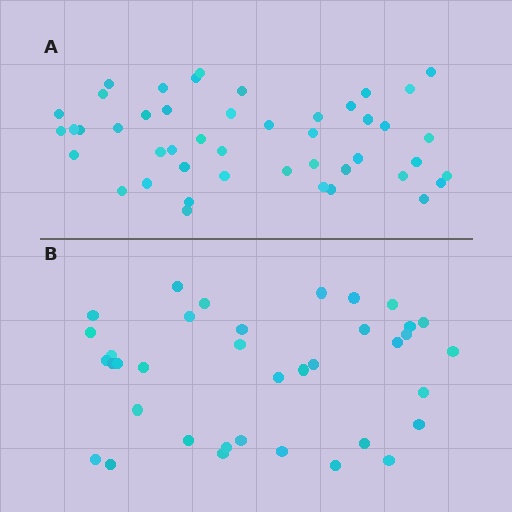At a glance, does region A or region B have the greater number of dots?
Region A (the top region) has more dots.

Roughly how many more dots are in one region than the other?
Region A has roughly 8 or so more dots than region B.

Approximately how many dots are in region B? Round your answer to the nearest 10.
About 40 dots. (The exact count is 37, which rounds to 40.)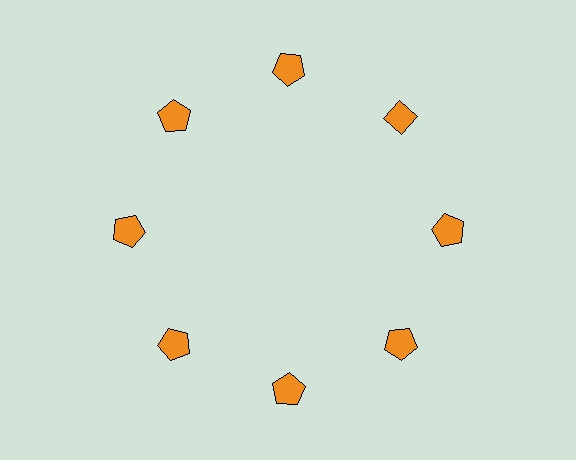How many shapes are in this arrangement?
There are 8 shapes arranged in a ring pattern.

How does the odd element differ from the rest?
It has a different shape: diamond instead of pentagon.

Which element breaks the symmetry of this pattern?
The orange diamond at roughly the 2 o'clock position breaks the symmetry. All other shapes are orange pentagons.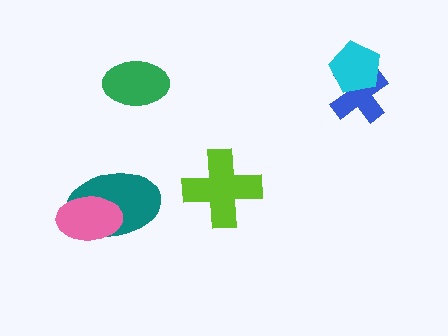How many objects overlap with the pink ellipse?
1 object overlaps with the pink ellipse.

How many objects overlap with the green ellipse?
0 objects overlap with the green ellipse.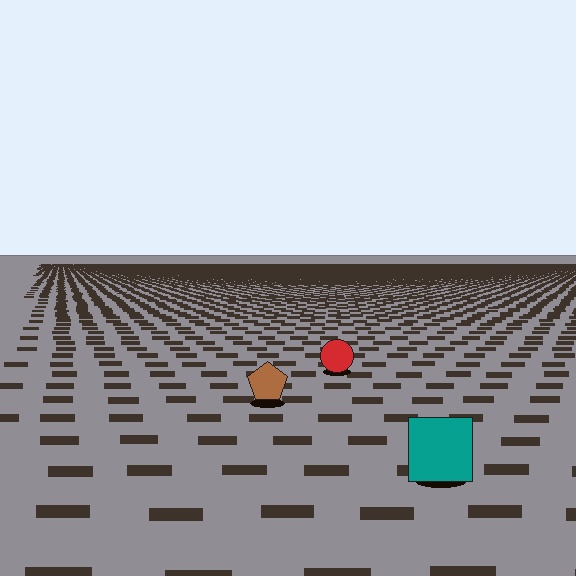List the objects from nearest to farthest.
From nearest to farthest: the teal square, the brown pentagon, the red circle.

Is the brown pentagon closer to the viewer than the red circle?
Yes. The brown pentagon is closer — you can tell from the texture gradient: the ground texture is coarser near it.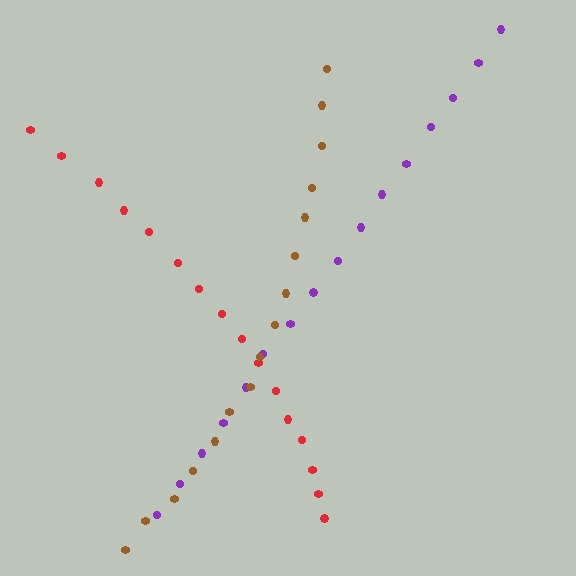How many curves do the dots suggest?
There are 3 distinct paths.